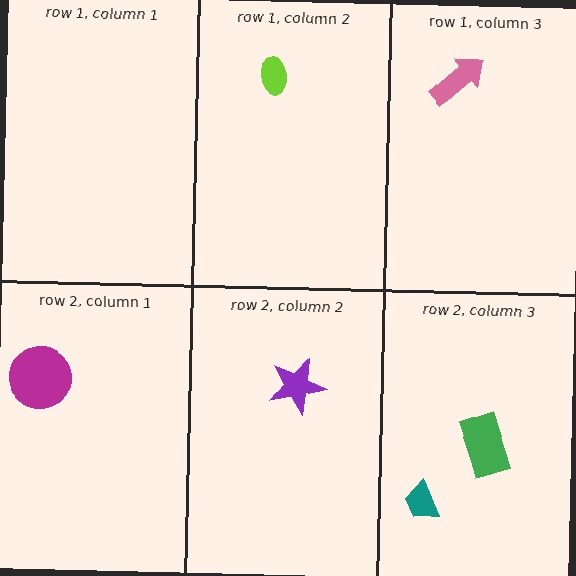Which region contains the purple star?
The row 2, column 2 region.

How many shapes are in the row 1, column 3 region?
1.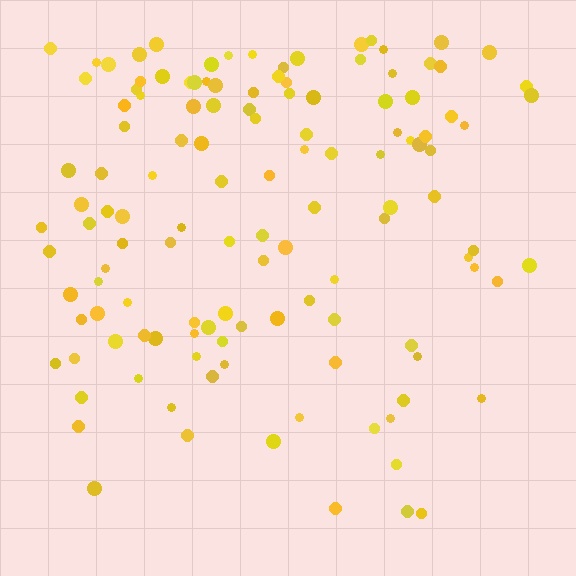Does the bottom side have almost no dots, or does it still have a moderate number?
Still a moderate number, just noticeably fewer than the top.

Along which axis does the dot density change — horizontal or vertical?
Vertical.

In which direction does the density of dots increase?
From bottom to top, with the top side densest.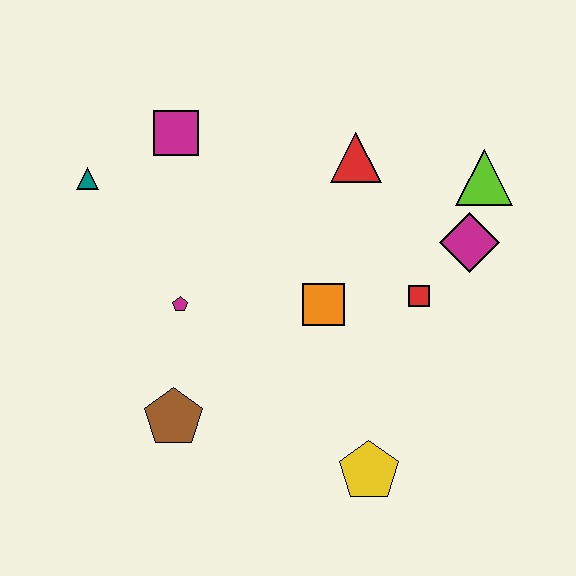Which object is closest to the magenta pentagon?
The brown pentagon is closest to the magenta pentagon.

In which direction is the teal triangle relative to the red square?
The teal triangle is to the left of the red square.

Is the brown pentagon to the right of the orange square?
No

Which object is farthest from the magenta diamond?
The teal triangle is farthest from the magenta diamond.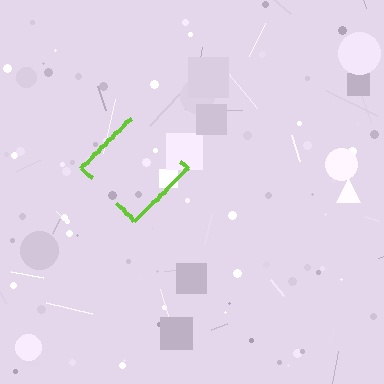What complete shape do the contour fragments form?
The contour fragments form a diamond.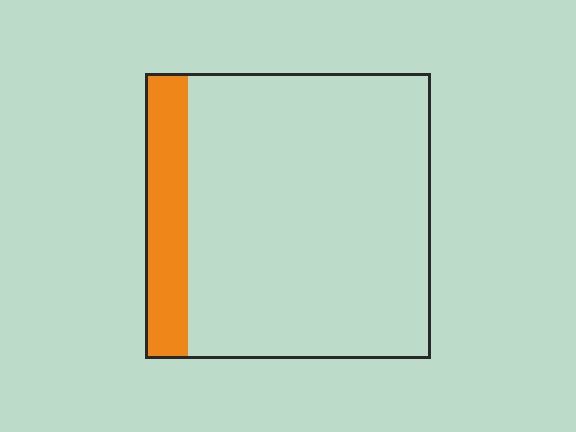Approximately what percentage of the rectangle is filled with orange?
Approximately 15%.